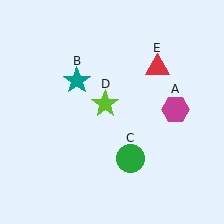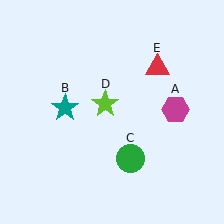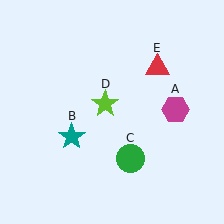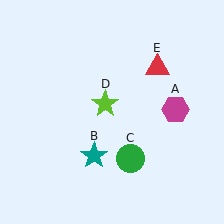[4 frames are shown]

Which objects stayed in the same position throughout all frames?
Magenta hexagon (object A) and green circle (object C) and lime star (object D) and red triangle (object E) remained stationary.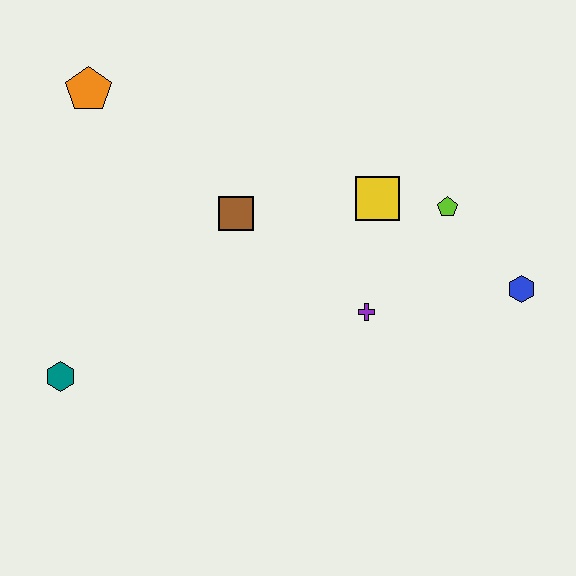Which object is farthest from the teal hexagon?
The blue hexagon is farthest from the teal hexagon.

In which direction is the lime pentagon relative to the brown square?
The lime pentagon is to the right of the brown square.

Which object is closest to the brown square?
The yellow square is closest to the brown square.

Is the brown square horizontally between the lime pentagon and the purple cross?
No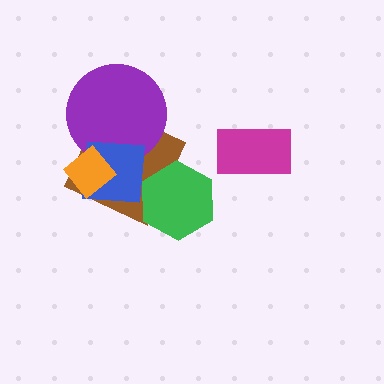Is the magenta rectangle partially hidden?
No, no other shape covers it.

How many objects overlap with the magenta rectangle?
0 objects overlap with the magenta rectangle.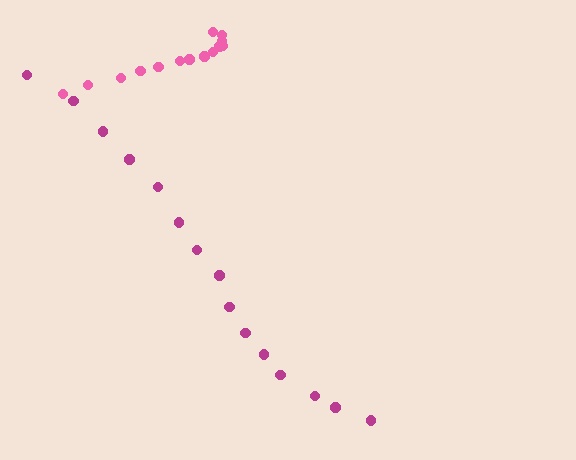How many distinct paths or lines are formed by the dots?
There are 2 distinct paths.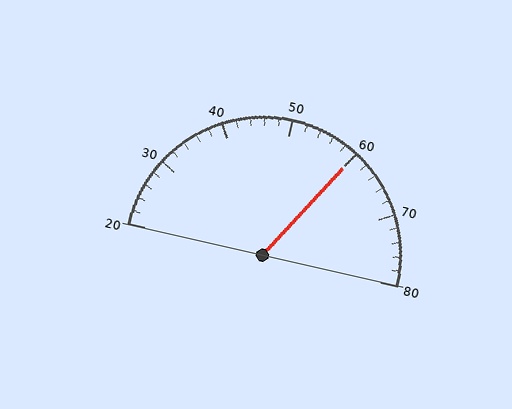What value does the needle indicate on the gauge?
The needle indicates approximately 60.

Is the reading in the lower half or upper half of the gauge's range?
The reading is in the upper half of the range (20 to 80).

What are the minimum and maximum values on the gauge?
The gauge ranges from 20 to 80.